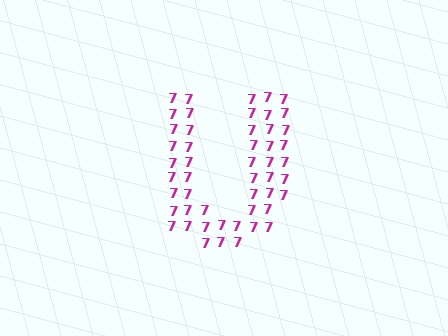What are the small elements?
The small elements are digit 7's.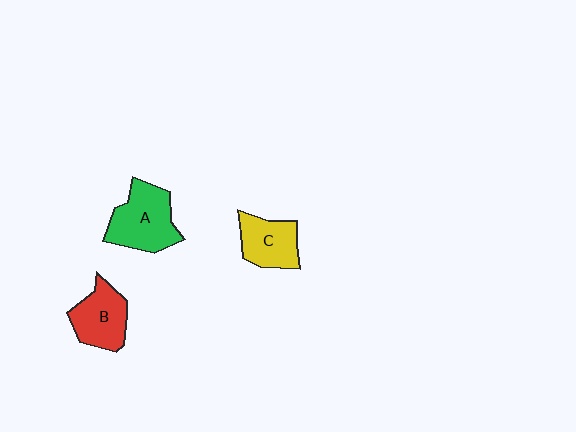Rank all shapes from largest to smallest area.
From largest to smallest: A (green), B (red), C (yellow).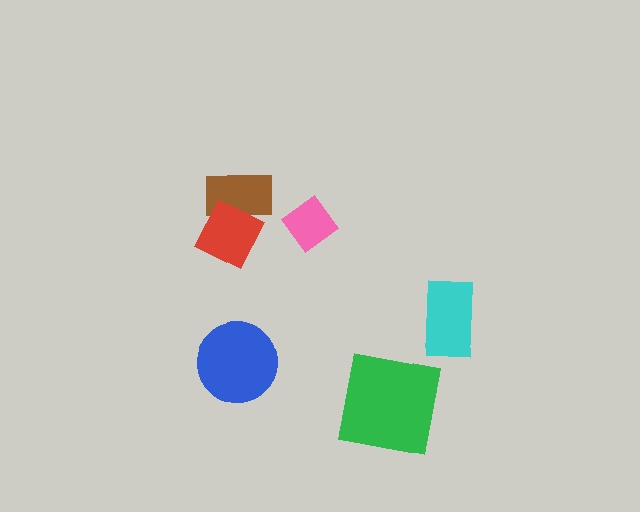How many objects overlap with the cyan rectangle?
0 objects overlap with the cyan rectangle.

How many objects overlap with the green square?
0 objects overlap with the green square.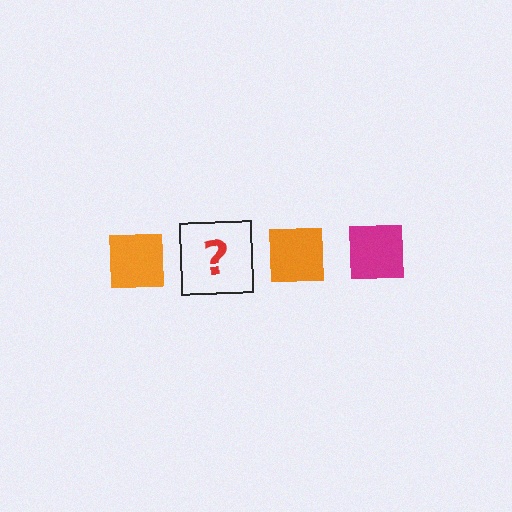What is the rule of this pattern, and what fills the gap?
The rule is that the pattern cycles through orange, magenta squares. The gap should be filled with a magenta square.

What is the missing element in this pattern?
The missing element is a magenta square.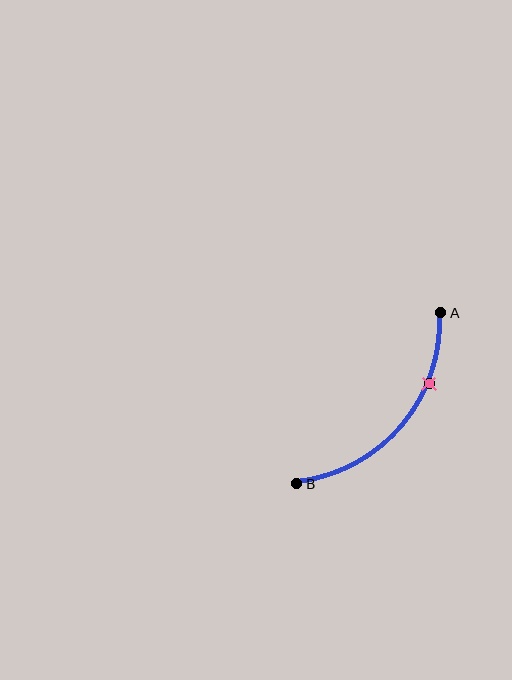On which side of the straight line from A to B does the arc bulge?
The arc bulges below and to the right of the straight line connecting A and B.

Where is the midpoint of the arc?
The arc midpoint is the point on the curve farthest from the straight line joining A and B. It sits below and to the right of that line.